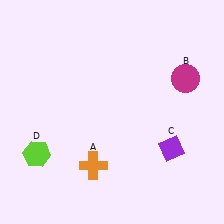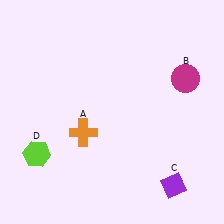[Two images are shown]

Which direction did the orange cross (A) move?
The orange cross (A) moved up.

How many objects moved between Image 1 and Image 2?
2 objects moved between the two images.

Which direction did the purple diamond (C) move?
The purple diamond (C) moved down.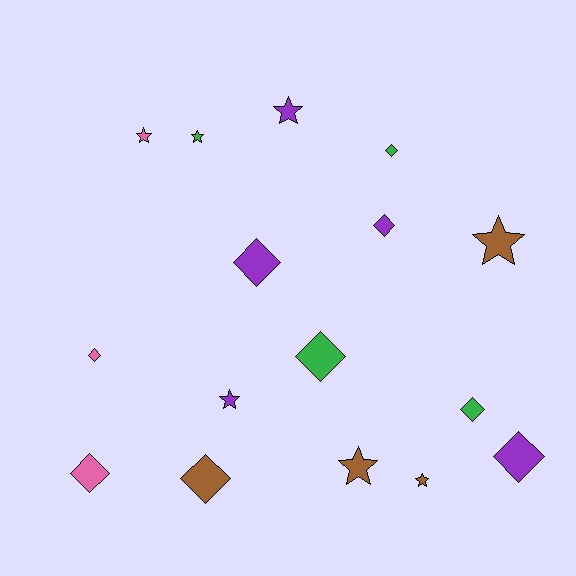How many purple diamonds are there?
There are 3 purple diamonds.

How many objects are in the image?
There are 16 objects.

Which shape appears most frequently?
Diamond, with 9 objects.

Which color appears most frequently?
Purple, with 5 objects.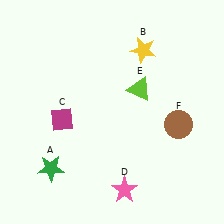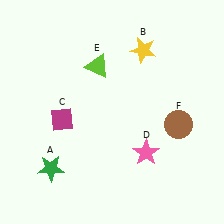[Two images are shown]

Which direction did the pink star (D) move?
The pink star (D) moved up.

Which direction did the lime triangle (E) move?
The lime triangle (E) moved left.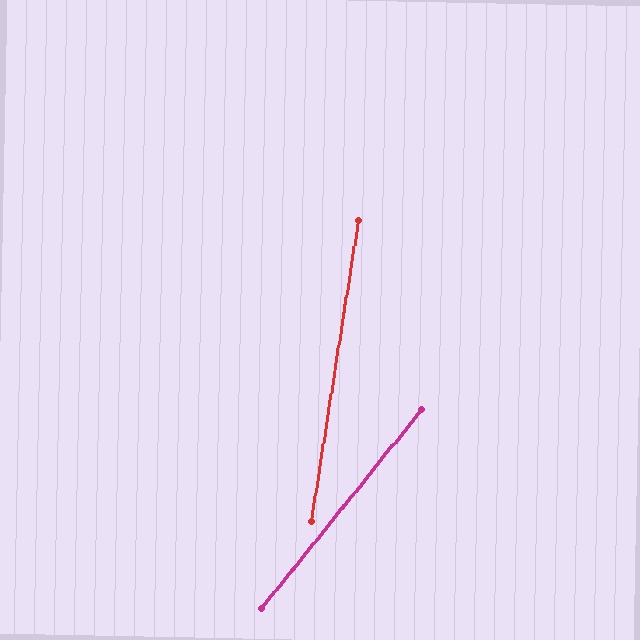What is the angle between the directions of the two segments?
Approximately 30 degrees.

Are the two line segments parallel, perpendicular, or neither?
Neither parallel nor perpendicular — they differ by about 30°.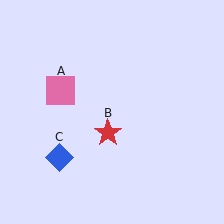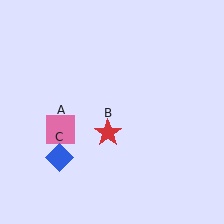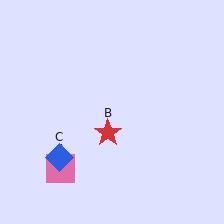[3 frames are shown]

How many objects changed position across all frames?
1 object changed position: pink square (object A).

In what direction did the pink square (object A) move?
The pink square (object A) moved down.